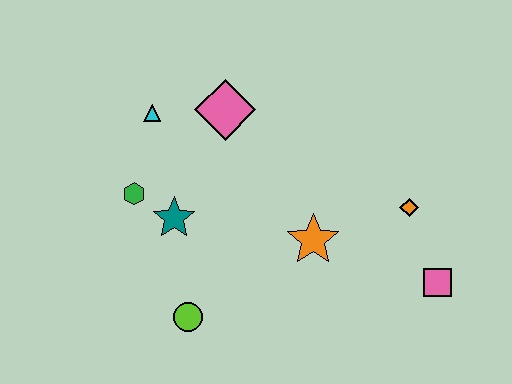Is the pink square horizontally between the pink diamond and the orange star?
No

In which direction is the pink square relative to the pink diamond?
The pink square is to the right of the pink diamond.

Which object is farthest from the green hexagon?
The pink square is farthest from the green hexagon.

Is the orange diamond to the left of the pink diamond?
No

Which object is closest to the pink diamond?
The cyan triangle is closest to the pink diamond.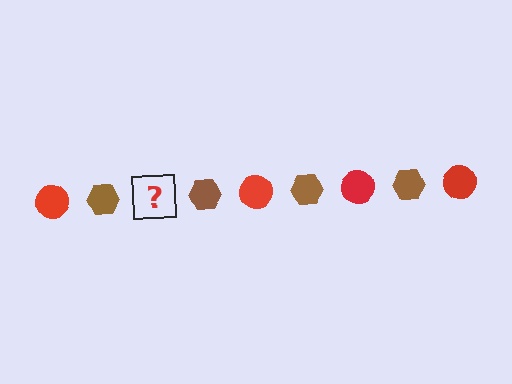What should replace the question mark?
The question mark should be replaced with a red circle.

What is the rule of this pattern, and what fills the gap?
The rule is that the pattern alternates between red circle and brown hexagon. The gap should be filled with a red circle.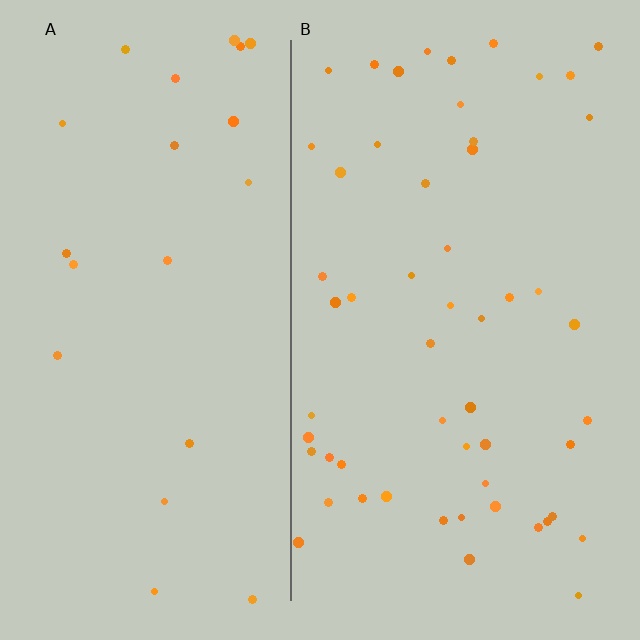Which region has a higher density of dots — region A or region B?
B (the right).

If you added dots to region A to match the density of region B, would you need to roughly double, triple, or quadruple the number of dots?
Approximately triple.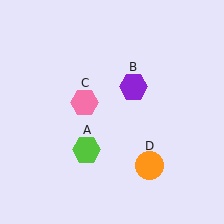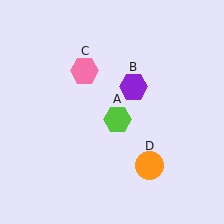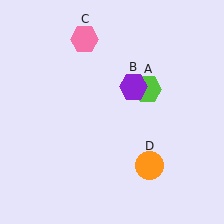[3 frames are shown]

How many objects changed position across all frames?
2 objects changed position: lime hexagon (object A), pink hexagon (object C).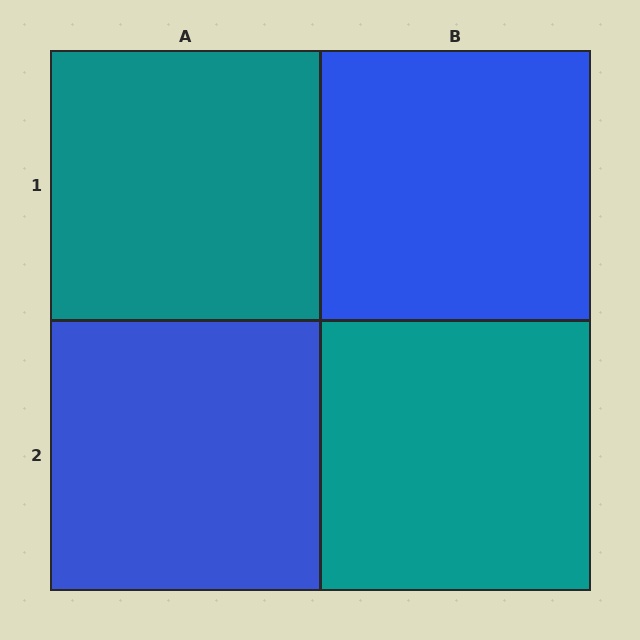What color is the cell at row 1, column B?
Blue.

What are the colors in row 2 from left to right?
Blue, teal.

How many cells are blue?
2 cells are blue.